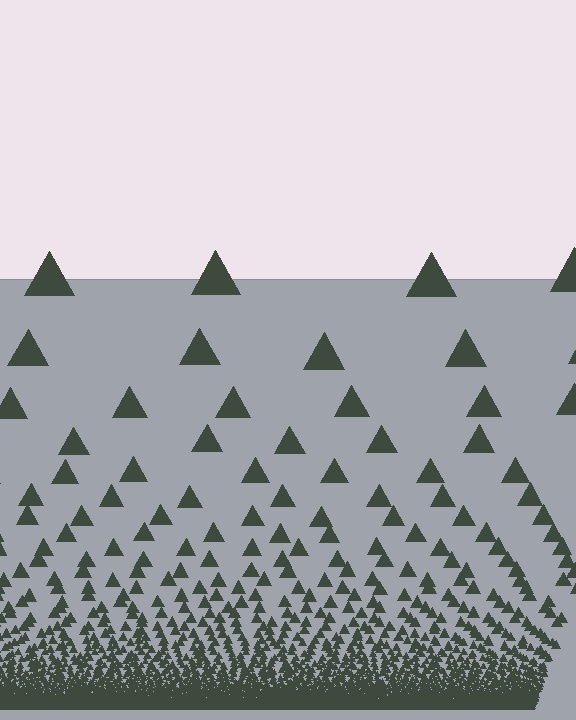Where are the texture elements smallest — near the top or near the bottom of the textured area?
Near the bottom.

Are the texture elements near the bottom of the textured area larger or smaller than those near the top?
Smaller. The gradient is inverted — elements near the bottom are smaller and denser.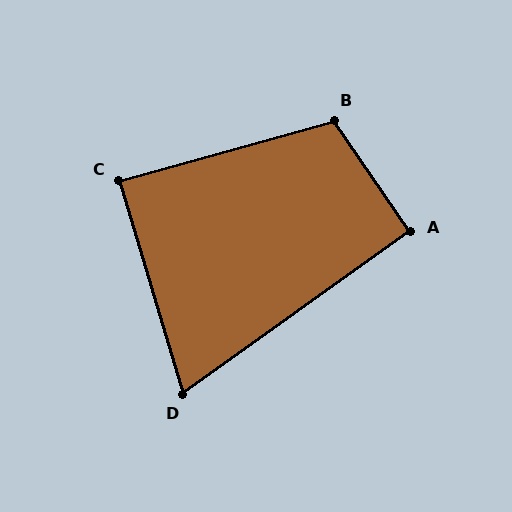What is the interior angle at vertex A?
Approximately 91 degrees (approximately right).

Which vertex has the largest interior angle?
B, at approximately 109 degrees.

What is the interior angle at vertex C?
Approximately 89 degrees (approximately right).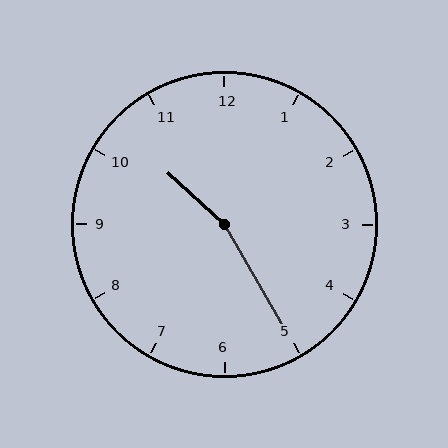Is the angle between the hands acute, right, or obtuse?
It is obtuse.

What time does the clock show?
10:25.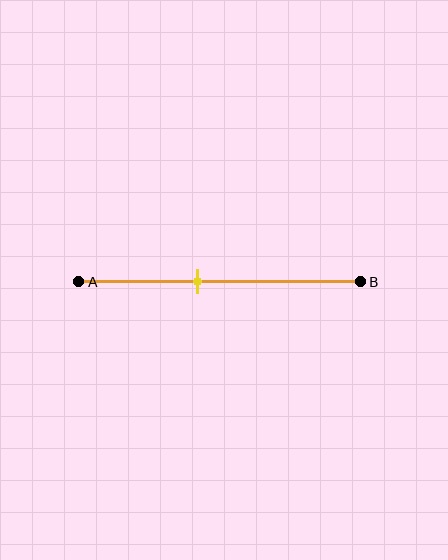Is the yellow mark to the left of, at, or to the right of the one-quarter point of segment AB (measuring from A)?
The yellow mark is to the right of the one-quarter point of segment AB.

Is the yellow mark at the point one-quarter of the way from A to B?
No, the mark is at about 40% from A, not at the 25% one-quarter point.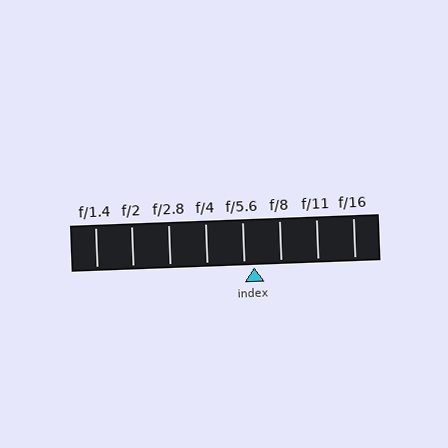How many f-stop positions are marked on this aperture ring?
There are 8 f-stop positions marked.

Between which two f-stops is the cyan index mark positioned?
The index mark is between f/5.6 and f/8.